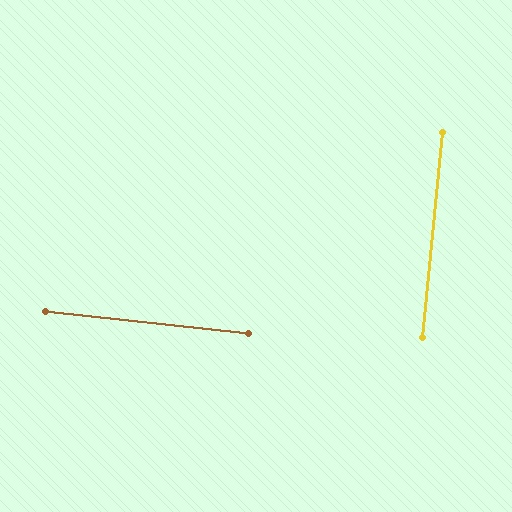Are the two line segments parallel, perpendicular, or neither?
Perpendicular — they meet at approximately 90°.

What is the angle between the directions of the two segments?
Approximately 90 degrees.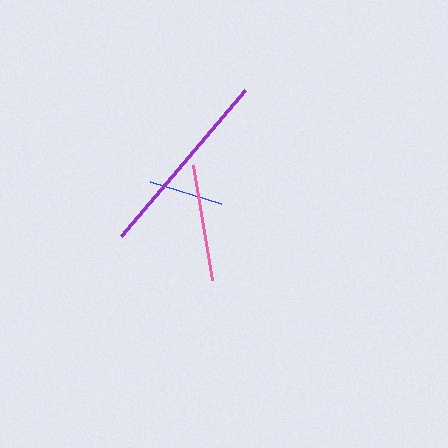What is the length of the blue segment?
The blue segment is approximately 74 pixels long.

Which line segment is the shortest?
The blue line is the shortest at approximately 74 pixels.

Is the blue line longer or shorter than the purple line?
The purple line is longer than the blue line.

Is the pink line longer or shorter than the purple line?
The purple line is longer than the pink line.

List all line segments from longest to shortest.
From longest to shortest: purple, pink, blue.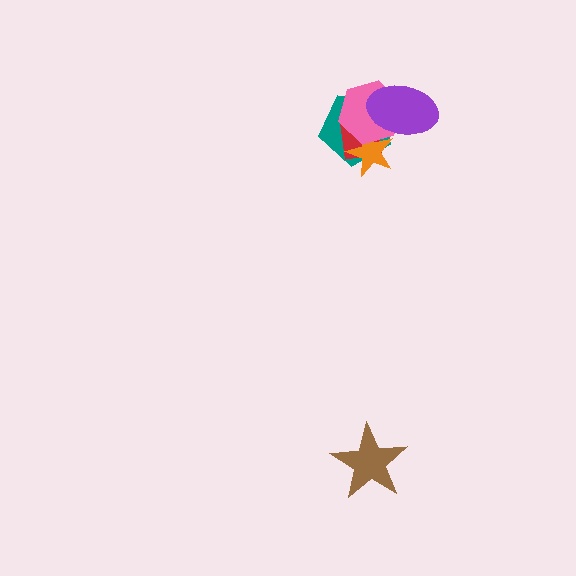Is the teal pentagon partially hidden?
Yes, it is partially covered by another shape.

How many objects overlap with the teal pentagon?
4 objects overlap with the teal pentagon.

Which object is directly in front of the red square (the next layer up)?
The orange star is directly in front of the red square.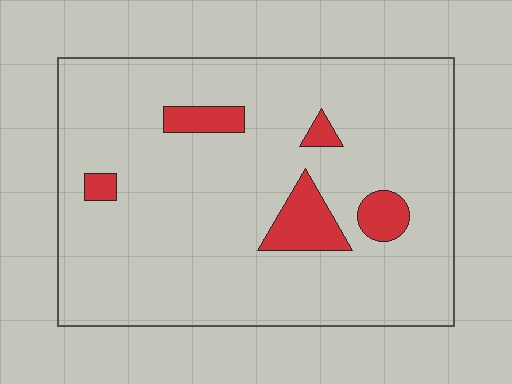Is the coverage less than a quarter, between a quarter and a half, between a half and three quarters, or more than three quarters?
Less than a quarter.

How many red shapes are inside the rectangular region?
5.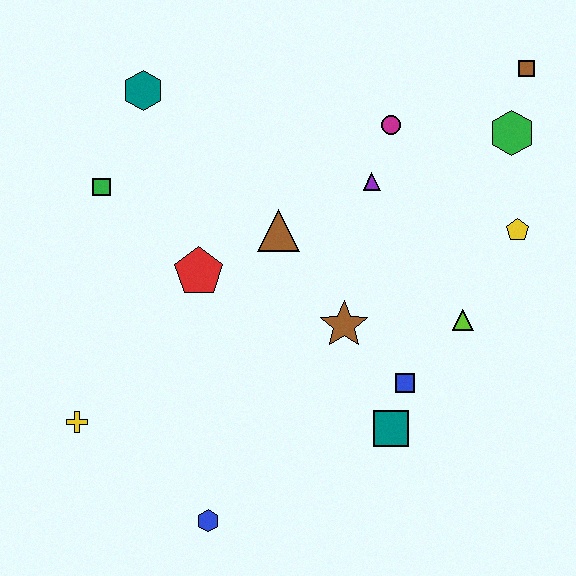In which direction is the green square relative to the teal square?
The green square is to the left of the teal square.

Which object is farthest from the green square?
The brown square is farthest from the green square.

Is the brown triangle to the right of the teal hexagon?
Yes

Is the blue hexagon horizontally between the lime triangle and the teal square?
No